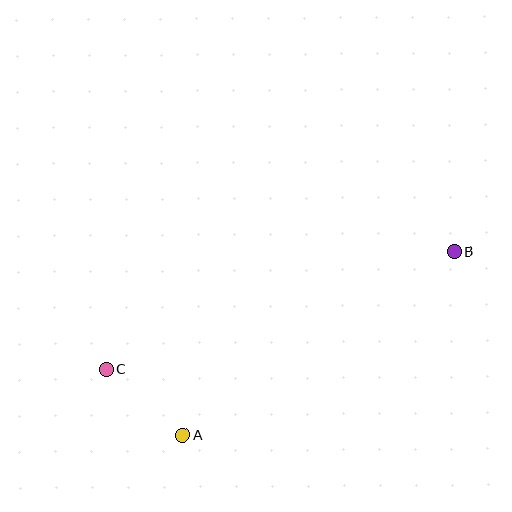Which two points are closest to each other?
Points A and C are closest to each other.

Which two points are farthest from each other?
Points B and C are farthest from each other.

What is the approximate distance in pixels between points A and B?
The distance between A and B is approximately 328 pixels.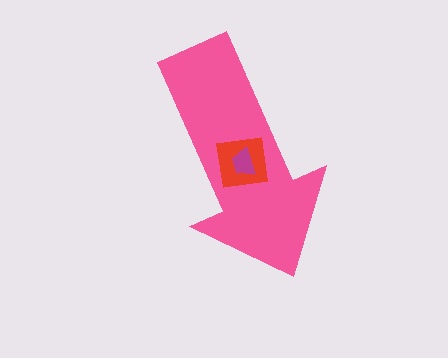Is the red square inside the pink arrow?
Yes.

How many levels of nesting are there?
3.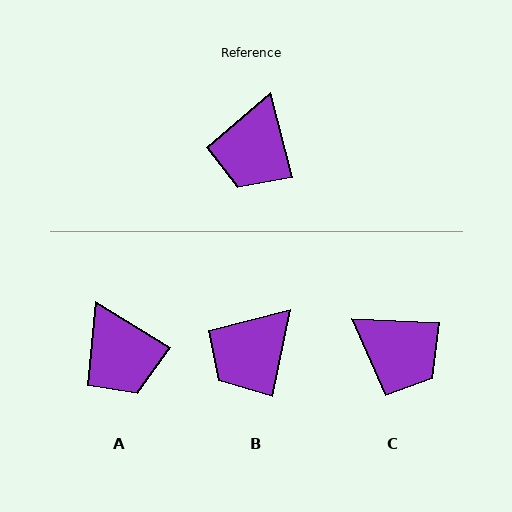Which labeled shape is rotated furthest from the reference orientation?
C, about 73 degrees away.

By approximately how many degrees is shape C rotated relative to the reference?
Approximately 73 degrees counter-clockwise.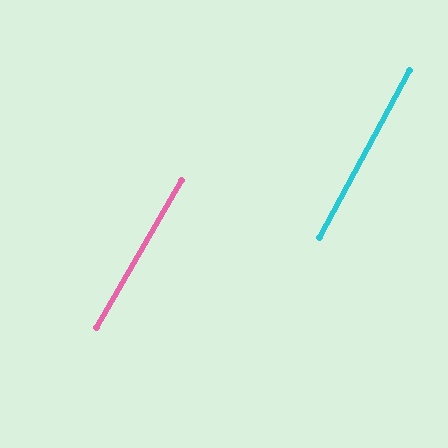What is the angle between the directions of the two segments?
Approximately 1 degree.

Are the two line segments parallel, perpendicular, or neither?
Parallel — their directions differ by only 1.5°.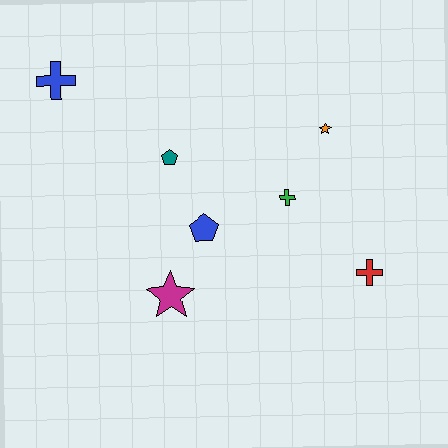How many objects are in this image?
There are 7 objects.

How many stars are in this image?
There are 2 stars.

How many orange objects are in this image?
There is 1 orange object.